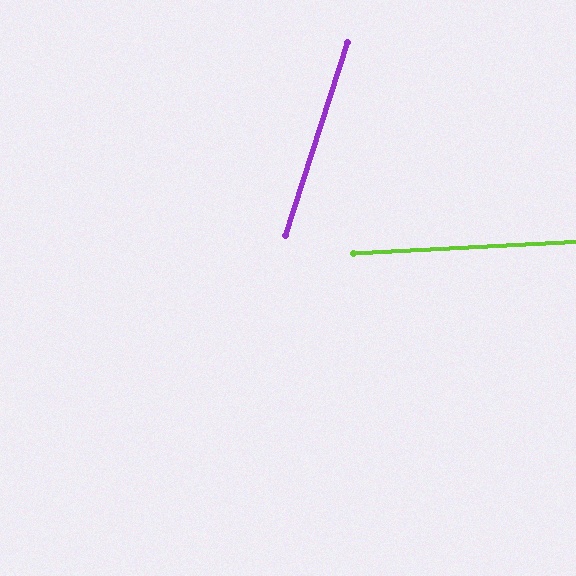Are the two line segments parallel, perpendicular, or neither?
Neither parallel nor perpendicular — they differ by about 69°.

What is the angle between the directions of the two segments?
Approximately 69 degrees.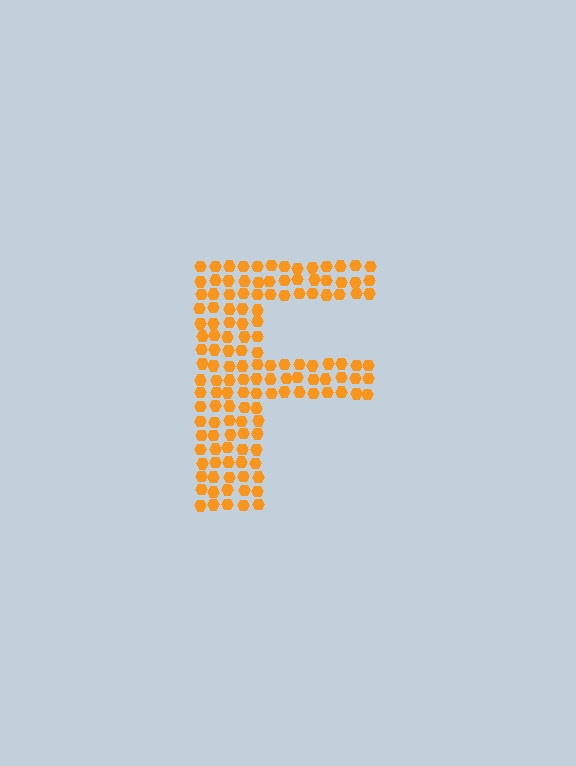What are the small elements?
The small elements are hexagons.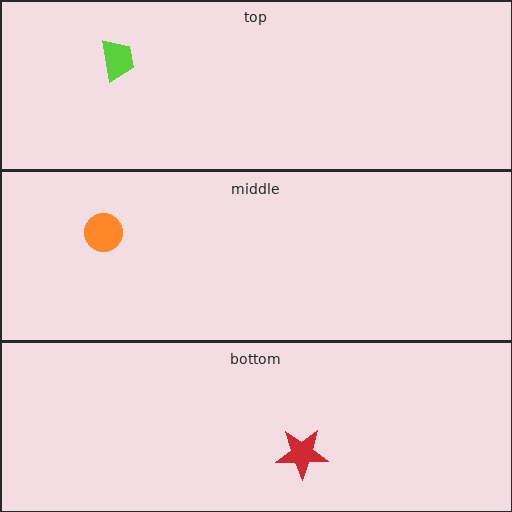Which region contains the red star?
The bottom region.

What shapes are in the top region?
The lime trapezoid.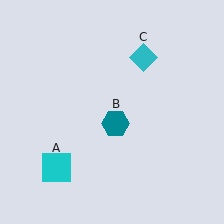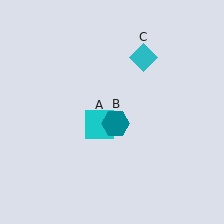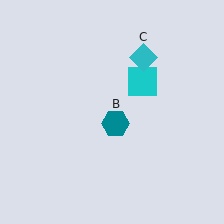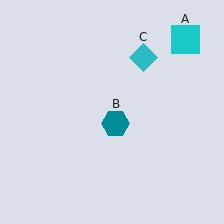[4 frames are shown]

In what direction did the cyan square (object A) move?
The cyan square (object A) moved up and to the right.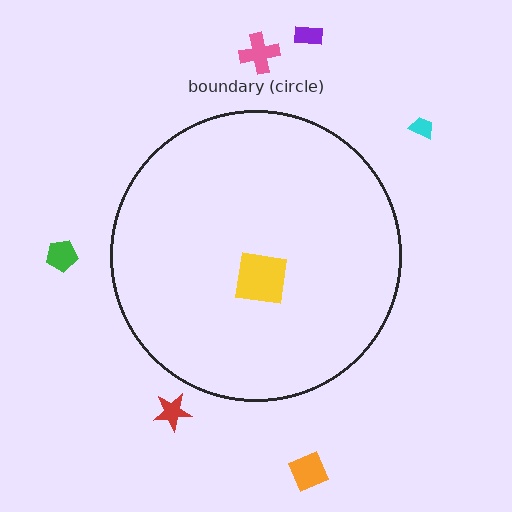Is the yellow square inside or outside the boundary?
Inside.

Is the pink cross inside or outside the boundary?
Outside.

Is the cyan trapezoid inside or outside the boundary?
Outside.